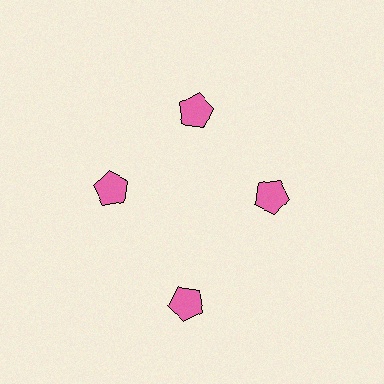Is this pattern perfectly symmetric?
No. The 4 pink pentagons are arranged in a ring, but one element near the 6 o'clock position is pushed outward from the center, breaking the 4-fold rotational symmetry.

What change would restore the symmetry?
The symmetry would be restored by moving it inward, back onto the ring so that all 4 pentagons sit at equal angles and equal distance from the center.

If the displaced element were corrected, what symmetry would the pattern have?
It would have 4-fold rotational symmetry — the pattern would map onto itself every 90 degrees.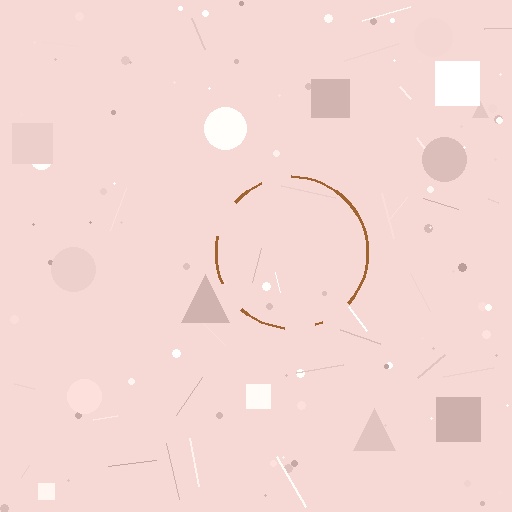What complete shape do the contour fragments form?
The contour fragments form a circle.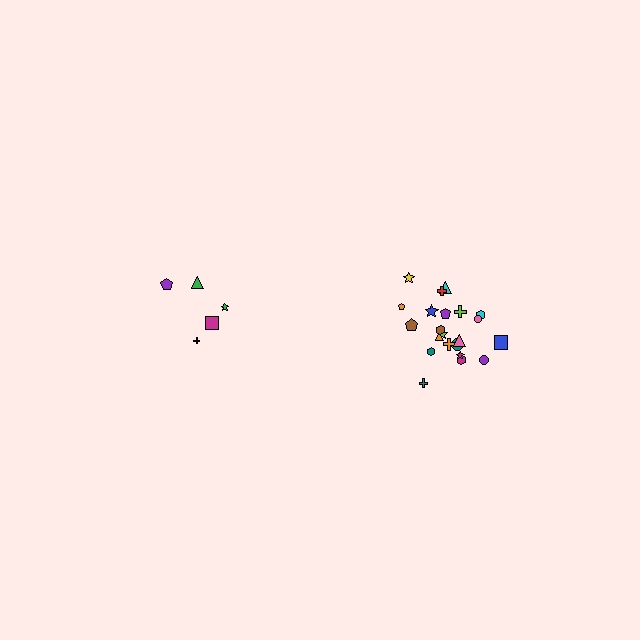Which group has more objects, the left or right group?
The right group.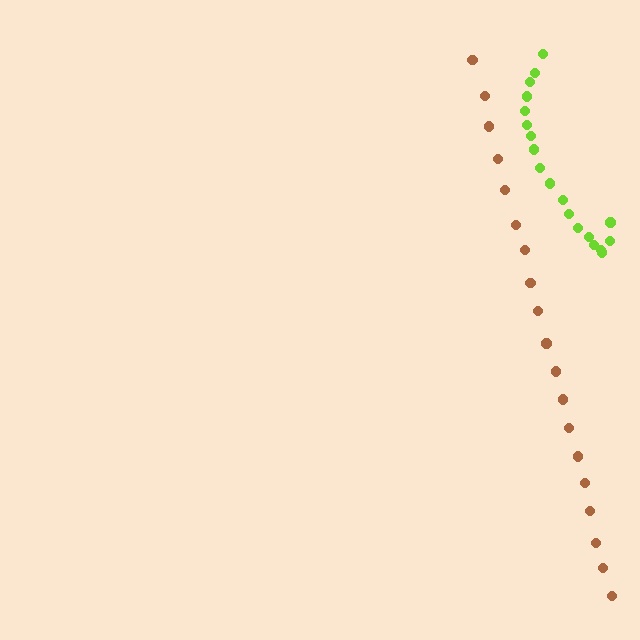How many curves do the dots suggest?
There are 2 distinct paths.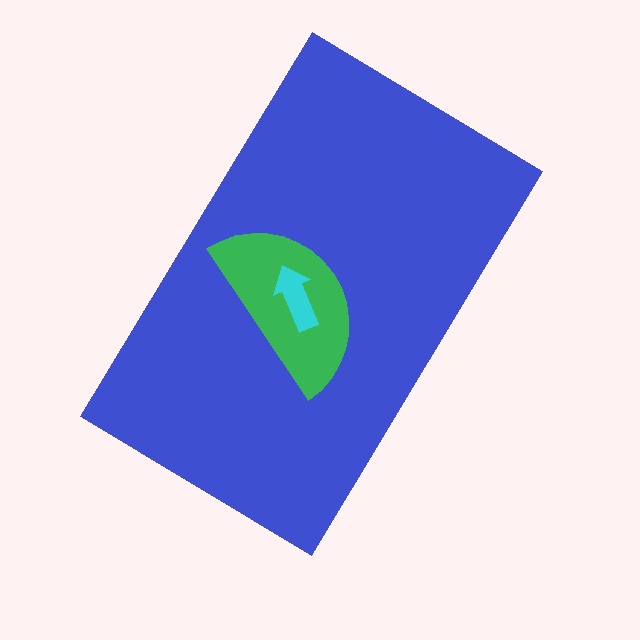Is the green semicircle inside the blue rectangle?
Yes.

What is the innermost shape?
The cyan arrow.